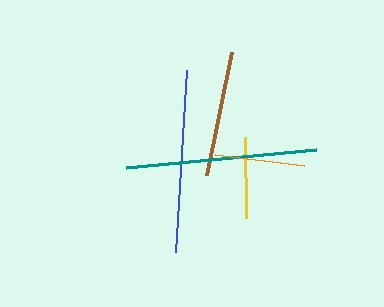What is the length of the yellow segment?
The yellow segment is approximately 81 pixels long.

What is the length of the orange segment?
The orange segment is approximately 89 pixels long.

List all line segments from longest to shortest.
From longest to shortest: teal, blue, brown, orange, yellow.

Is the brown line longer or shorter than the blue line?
The blue line is longer than the brown line.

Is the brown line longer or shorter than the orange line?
The brown line is longer than the orange line.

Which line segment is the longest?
The teal line is the longest at approximately 191 pixels.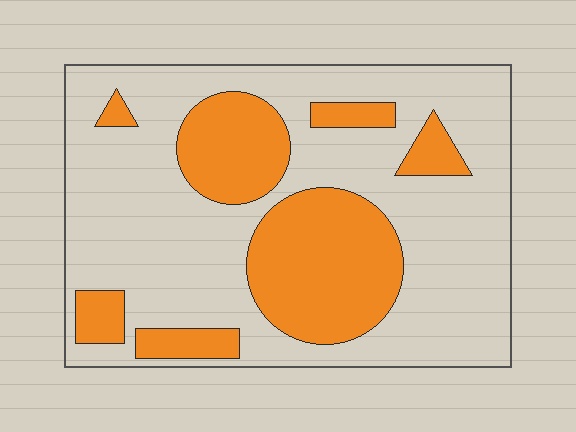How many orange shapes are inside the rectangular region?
7.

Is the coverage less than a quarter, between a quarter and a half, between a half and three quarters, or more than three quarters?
Between a quarter and a half.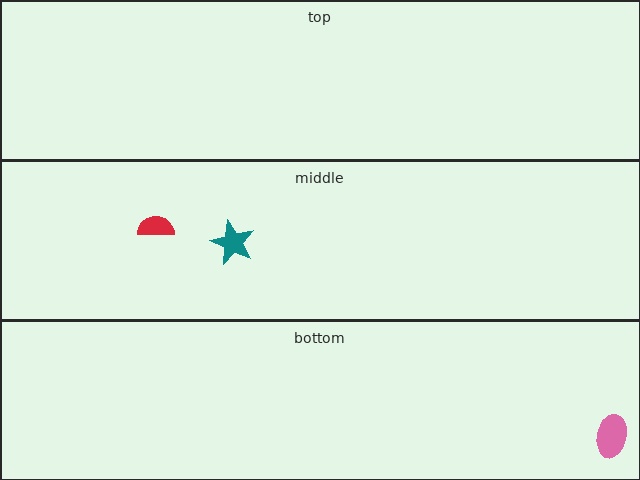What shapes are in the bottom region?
The pink ellipse.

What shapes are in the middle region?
The red semicircle, the teal star.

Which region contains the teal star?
The middle region.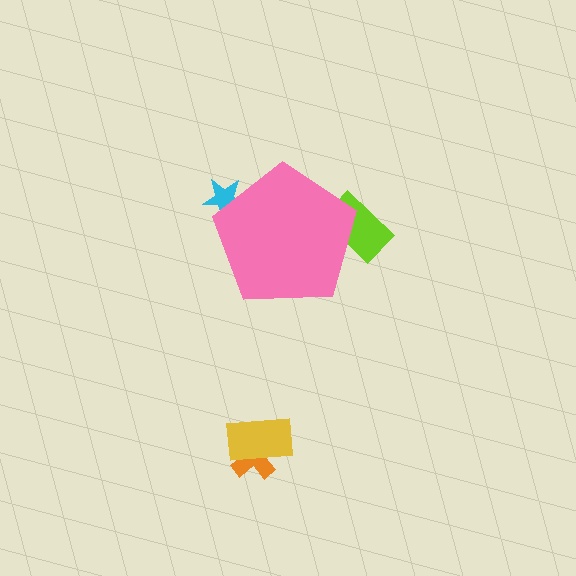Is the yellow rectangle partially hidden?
No, the yellow rectangle is fully visible.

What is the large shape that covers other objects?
A pink pentagon.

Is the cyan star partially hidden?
Yes, the cyan star is partially hidden behind the pink pentagon.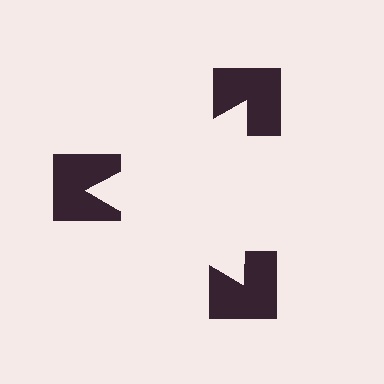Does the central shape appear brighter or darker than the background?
It typically appears slightly brighter than the background, even though no actual brightness change is drawn.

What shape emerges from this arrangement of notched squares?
An illusory triangle — its edges are inferred from the aligned wedge cuts in the notched squares, not physically drawn.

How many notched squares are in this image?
There are 3 — one at each vertex of the illusory triangle.